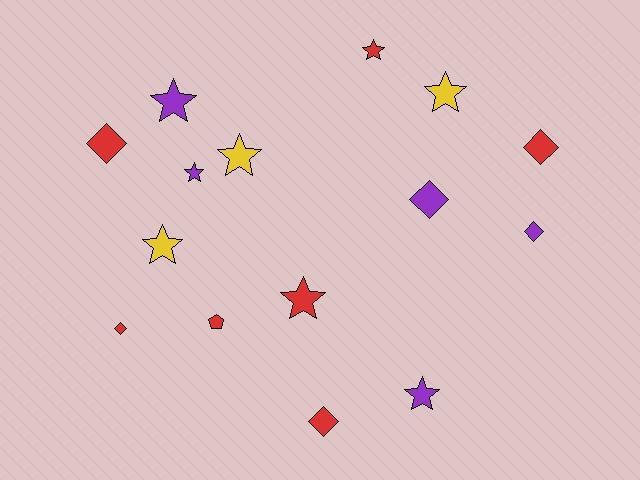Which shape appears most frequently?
Star, with 8 objects.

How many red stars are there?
There are 2 red stars.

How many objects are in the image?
There are 15 objects.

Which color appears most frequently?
Red, with 7 objects.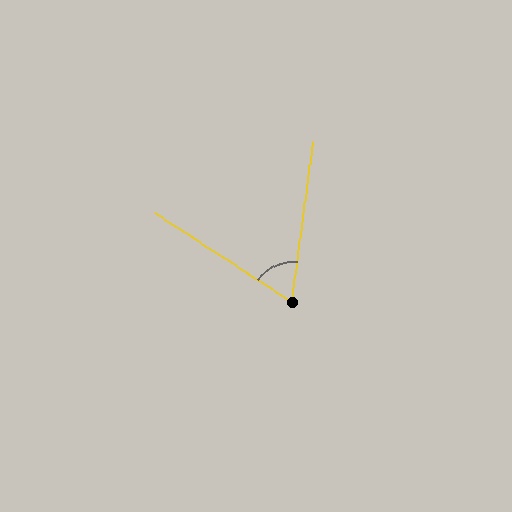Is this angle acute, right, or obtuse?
It is acute.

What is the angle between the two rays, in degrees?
Approximately 65 degrees.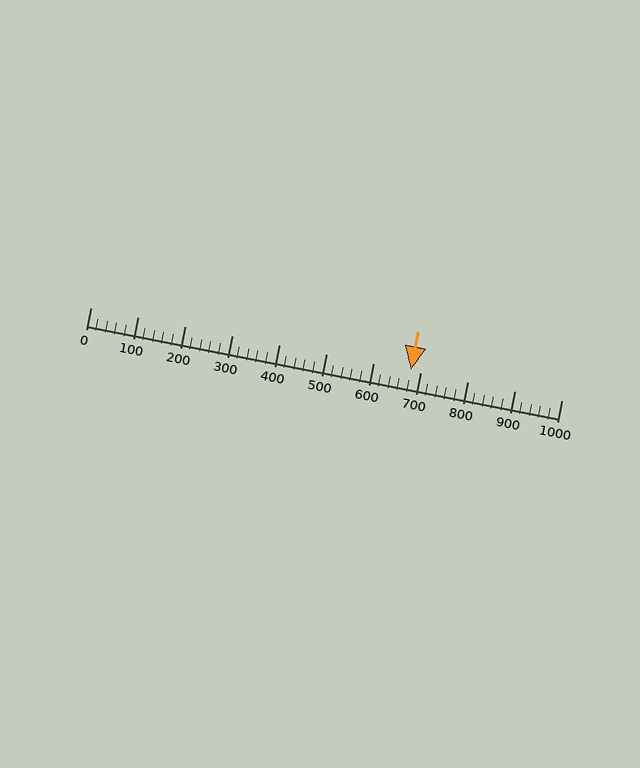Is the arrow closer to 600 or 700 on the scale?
The arrow is closer to 700.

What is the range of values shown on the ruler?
The ruler shows values from 0 to 1000.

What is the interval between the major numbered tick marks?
The major tick marks are spaced 100 units apart.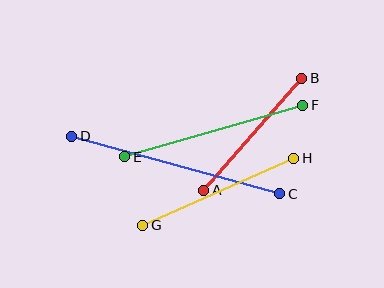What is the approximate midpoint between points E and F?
The midpoint is at approximately (214, 131) pixels.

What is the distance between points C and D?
The distance is approximately 216 pixels.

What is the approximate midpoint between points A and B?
The midpoint is at approximately (253, 134) pixels.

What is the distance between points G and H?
The distance is approximately 165 pixels.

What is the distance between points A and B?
The distance is approximately 149 pixels.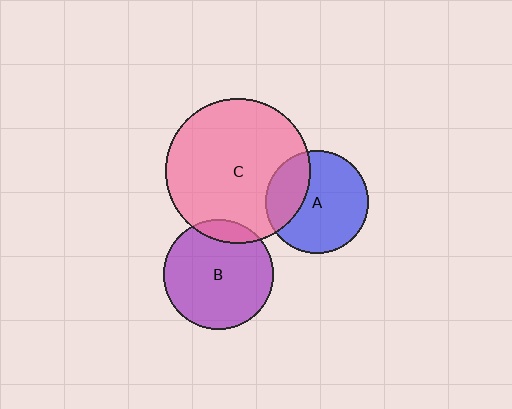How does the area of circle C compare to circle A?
Approximately 2.0 times.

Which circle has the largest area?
Circle C (pink).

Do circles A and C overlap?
Yes.